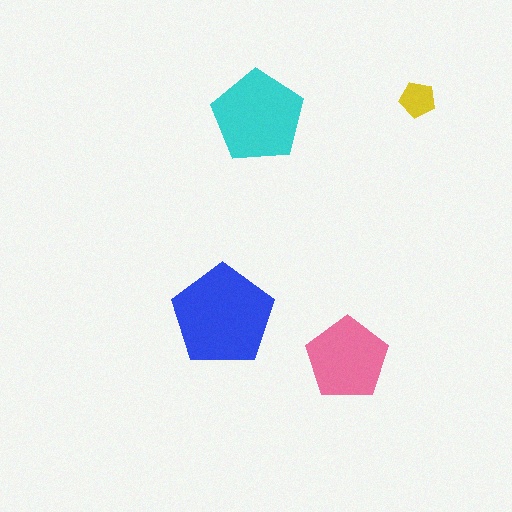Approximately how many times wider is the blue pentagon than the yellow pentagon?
About 3 times wider.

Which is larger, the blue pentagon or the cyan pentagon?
The blue one.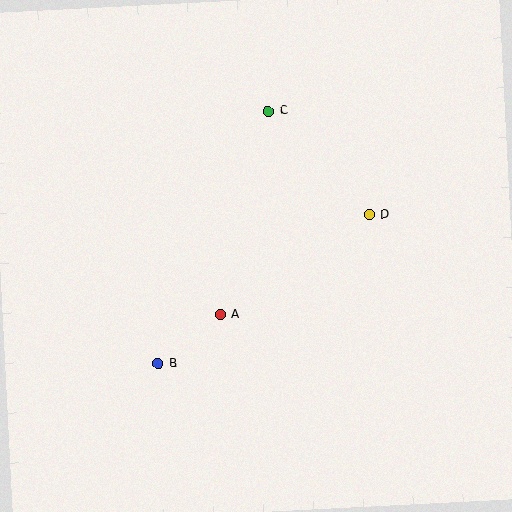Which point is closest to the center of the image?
Point A at (220, 315) is closest to the center.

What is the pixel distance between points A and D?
The distance between A and D is 179 pixels.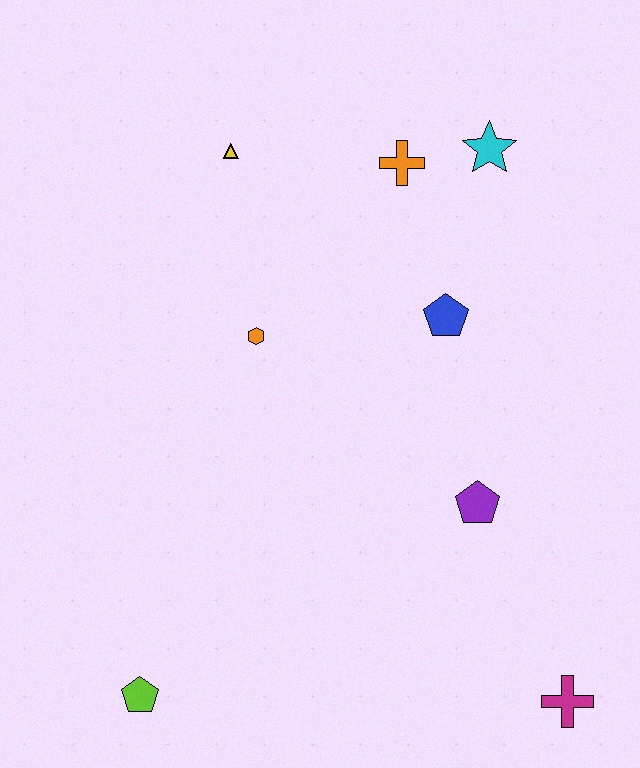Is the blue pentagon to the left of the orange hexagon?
No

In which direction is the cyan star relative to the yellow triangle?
The cyan star is to the right of the yellow triangle.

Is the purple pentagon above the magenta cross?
Yes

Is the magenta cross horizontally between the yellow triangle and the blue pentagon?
No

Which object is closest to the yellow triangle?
The orange cross is closest to the yellow triangle.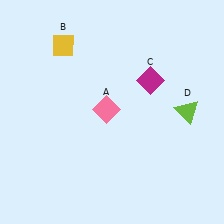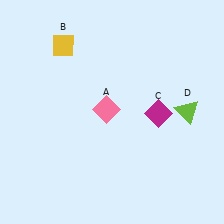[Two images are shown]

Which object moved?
The magenta diamond (C) moved down.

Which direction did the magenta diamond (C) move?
The magenta diamond (C) moved down.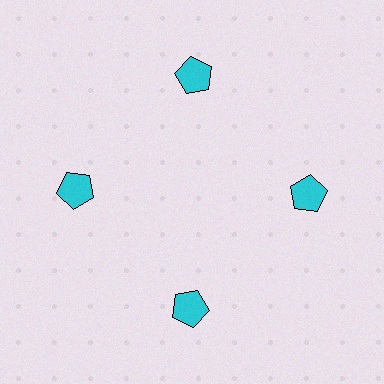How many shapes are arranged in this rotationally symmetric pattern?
There are 4 shapes, arranged in 4 groups of 1.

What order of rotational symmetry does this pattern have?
This pattern has 4-fold rotational symmetry.